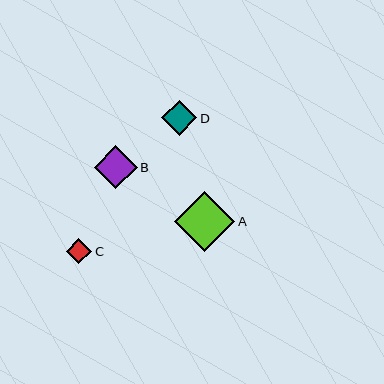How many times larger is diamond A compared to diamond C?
Diamond A is approximately 2.4 times the size of diamond C.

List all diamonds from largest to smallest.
From largest to smallest: A, B, D, C.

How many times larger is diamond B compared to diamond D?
Diamond B is approximately 1.2 times the size of diamond D.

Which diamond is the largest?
Diamond A is the largest with a size of approximately 60 pixels.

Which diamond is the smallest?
Diamond C is the smallest with a size of approximately 25 pixels.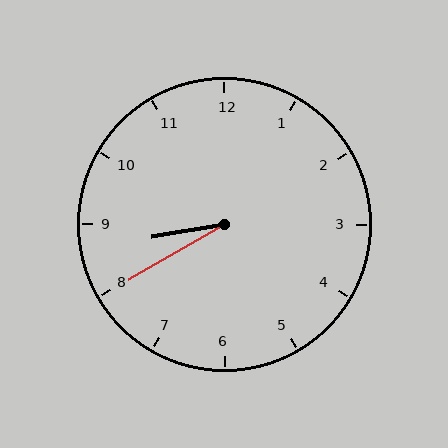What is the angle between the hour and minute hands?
Approximately 20 degrees.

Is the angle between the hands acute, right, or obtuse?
It is acute.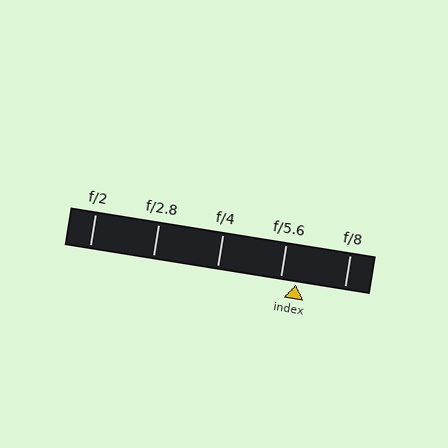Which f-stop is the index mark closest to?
The index mark is closest to f/5.6.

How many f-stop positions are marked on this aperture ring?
There are 5 f-stop positions marked.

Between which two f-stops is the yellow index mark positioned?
The index mark is between f/5.6 and f/8.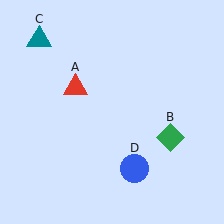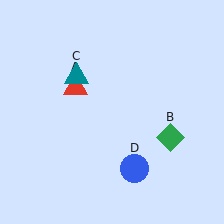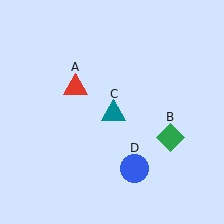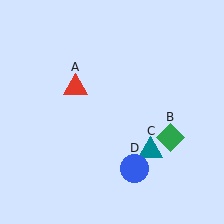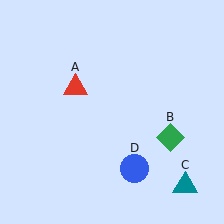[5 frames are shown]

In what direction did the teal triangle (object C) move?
The teal triangle (object C) moved down and to the right.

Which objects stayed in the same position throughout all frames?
Red triangle (object A) and green diamond (object B) and blue circle (object D) remained stationary.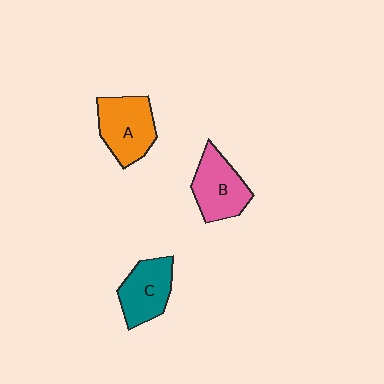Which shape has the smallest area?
Shape C (teal).